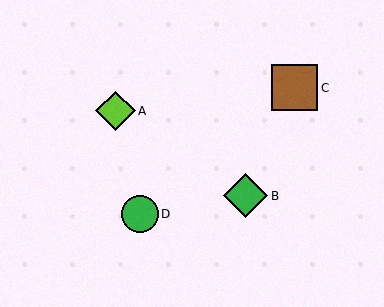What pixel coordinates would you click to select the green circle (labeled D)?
Click at (140, 214) to select the green circle D.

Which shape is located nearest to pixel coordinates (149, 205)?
The green circle (labeled D) at (140, 214) is nearest to that location.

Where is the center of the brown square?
The center of the brown square is at (295, 88).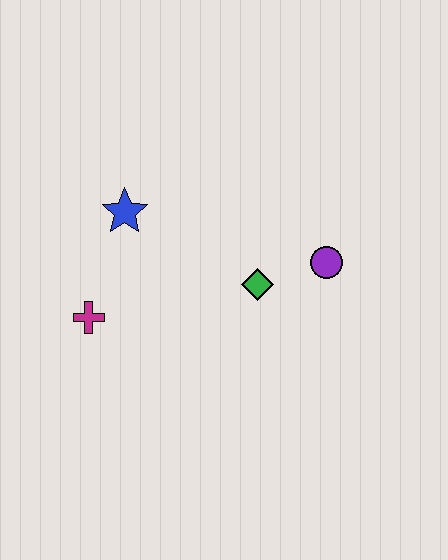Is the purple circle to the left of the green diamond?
No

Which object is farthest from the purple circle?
The magenta cross is farthest from the purple circle.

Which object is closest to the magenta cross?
The blue star is closest to the magenta cross.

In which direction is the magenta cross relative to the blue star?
The magenta cross is below the blue star.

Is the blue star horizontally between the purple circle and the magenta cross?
Yes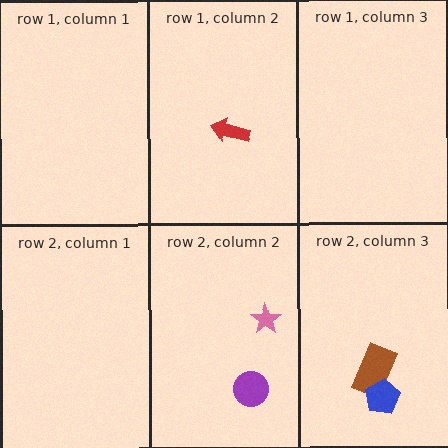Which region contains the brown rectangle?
The row 2, column 3 region.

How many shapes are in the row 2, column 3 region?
2.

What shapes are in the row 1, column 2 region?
The red arrow.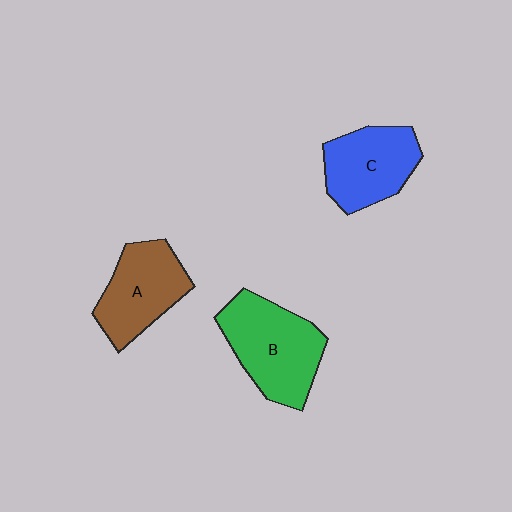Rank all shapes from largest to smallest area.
From largest to smallest: B (green), A (brown), C (blue).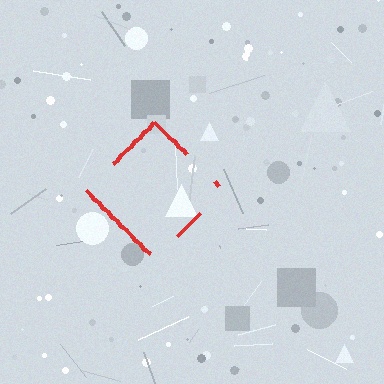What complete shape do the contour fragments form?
The contour fragments form a diamond.